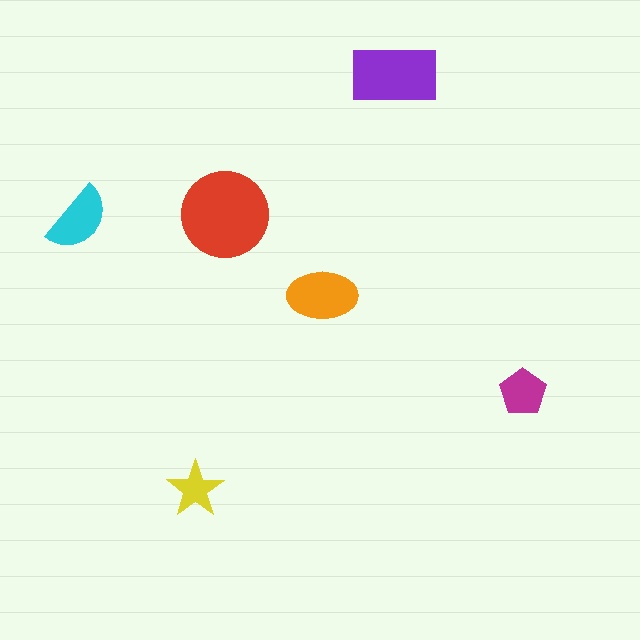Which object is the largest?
The red circle.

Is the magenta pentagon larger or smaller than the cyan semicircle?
Smaller.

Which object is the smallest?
The yellow star.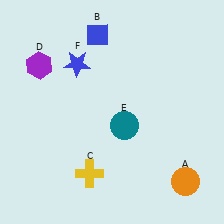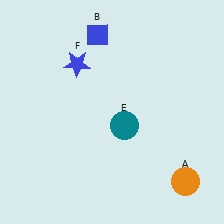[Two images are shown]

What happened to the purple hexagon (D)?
The purple hexagon (D) was removed in Image 2. It was in the top-left area of Image 1.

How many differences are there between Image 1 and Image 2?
There are 2 differences between the two images.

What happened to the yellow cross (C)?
The yellow cross (C) was removed in Image 2. It was in the bottom-left area of Image 1.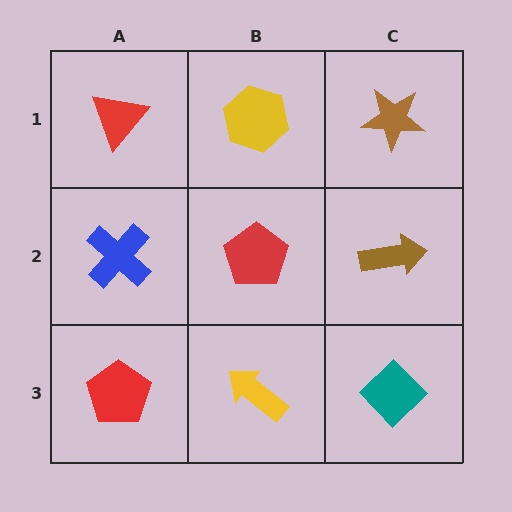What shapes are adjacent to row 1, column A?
A blue cross (row 2, column A), a yellow hexagon (row 1, column B).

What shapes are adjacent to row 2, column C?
A brown star (row 1, column C), a teal diamond (row 3, column C), a red pentagon (row 2, column B).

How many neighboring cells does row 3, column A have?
2.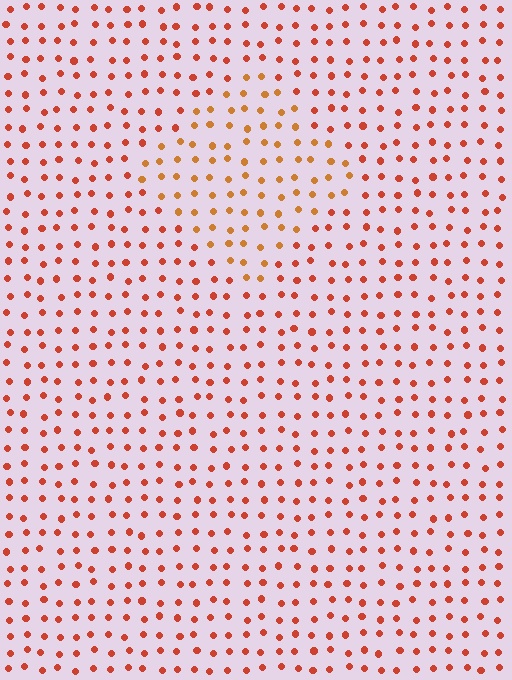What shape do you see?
I see a diamond.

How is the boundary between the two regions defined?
The boundary is defined purely by a slight shift in hue (about 24 degrees). Spacing, size, and orientation are identical on both sides.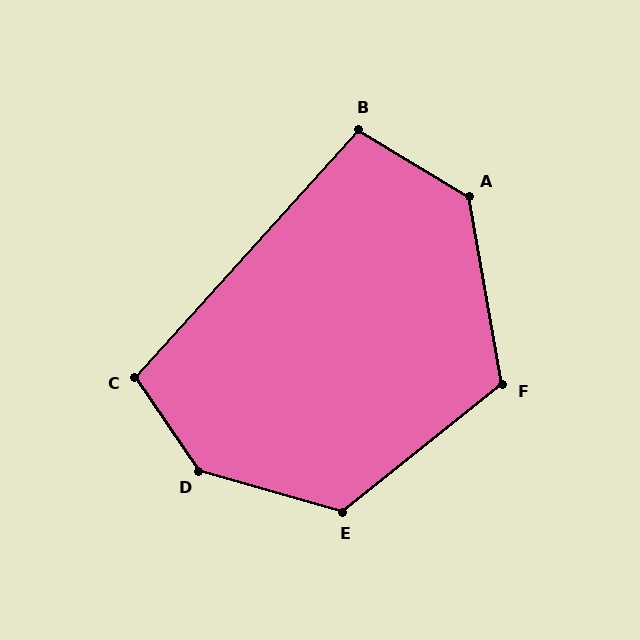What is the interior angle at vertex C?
Approximately 104 degrees (obtuse).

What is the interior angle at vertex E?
Approximately 125 degrees (obtuse).